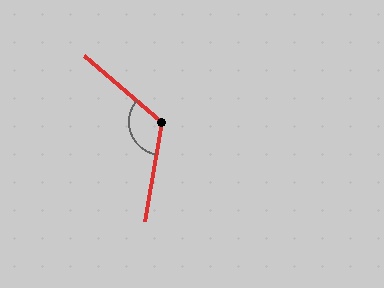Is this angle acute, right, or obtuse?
It is obtuse.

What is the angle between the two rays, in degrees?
Approximately 120 degrees.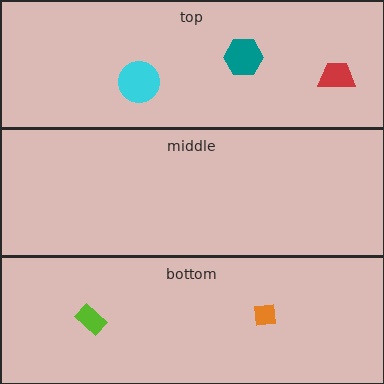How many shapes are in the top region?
3.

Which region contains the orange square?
The bottom region.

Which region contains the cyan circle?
The top region.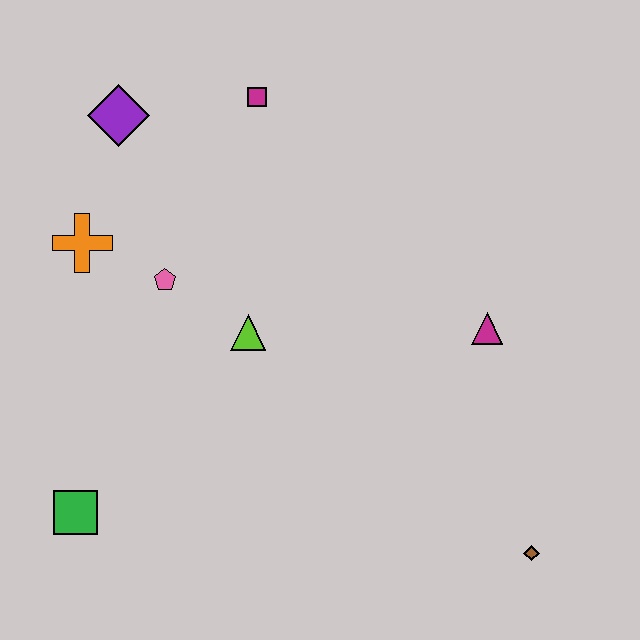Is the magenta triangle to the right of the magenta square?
Yes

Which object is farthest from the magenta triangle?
The green square is farthest from the magenta triangle.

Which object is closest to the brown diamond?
The magenta triangle is closest to the brown diamond.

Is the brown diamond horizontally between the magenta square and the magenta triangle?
No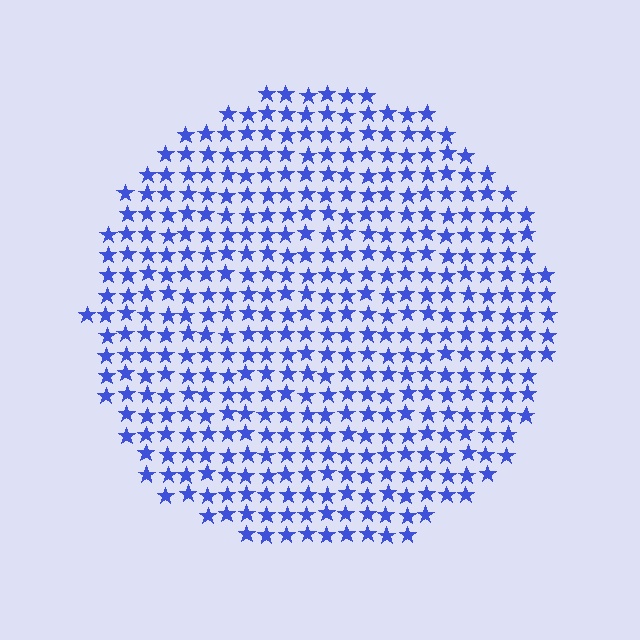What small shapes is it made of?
It is made of small stars.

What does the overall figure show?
The overall figure shows a circle.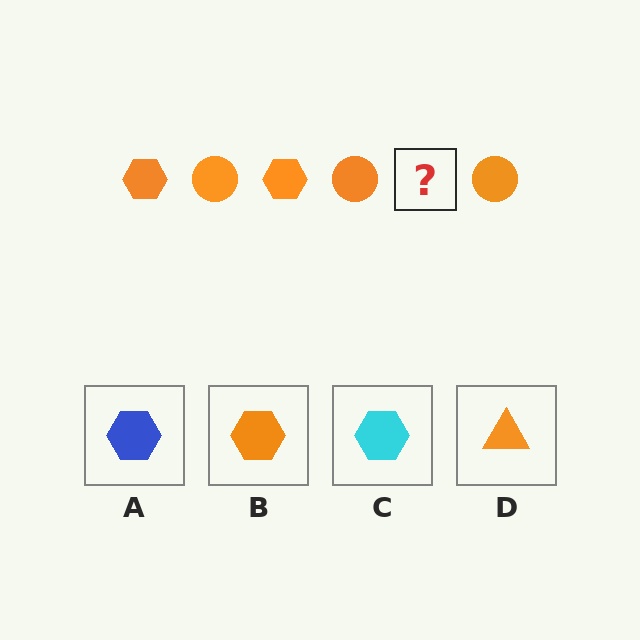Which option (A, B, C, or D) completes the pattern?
B.